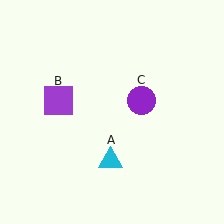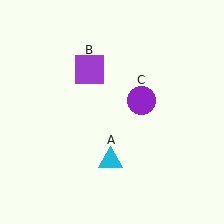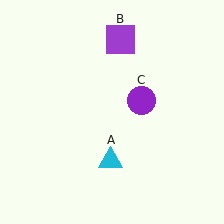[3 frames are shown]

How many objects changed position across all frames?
1 object changed position: purple square (object B).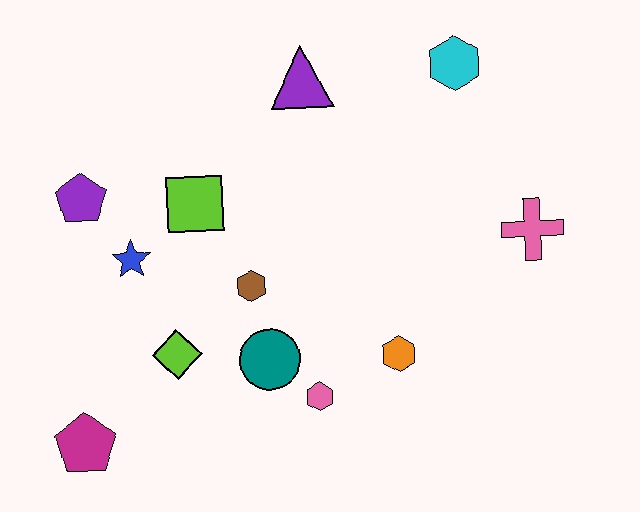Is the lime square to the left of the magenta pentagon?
No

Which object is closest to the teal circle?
The pink hexagon is closest to the teal circle.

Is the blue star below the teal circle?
No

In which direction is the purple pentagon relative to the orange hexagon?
The purple pentagon is to the left of the orange hexagon.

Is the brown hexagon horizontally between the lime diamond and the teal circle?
Yes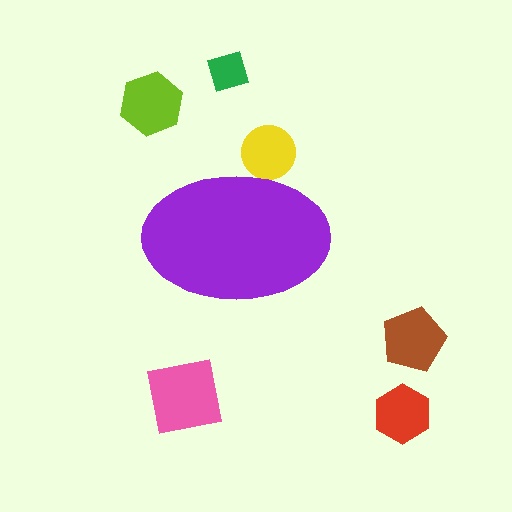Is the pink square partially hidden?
No, the pink square is fully visible.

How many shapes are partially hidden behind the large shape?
1 shape is partially hidden.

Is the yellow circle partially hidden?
Yes, the yellow circle is partially hidden behind the purple ellipse.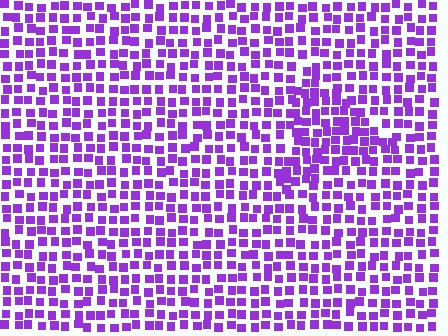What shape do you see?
I see a triangle.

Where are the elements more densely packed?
The elements are more densely packed inside the triangle boundary.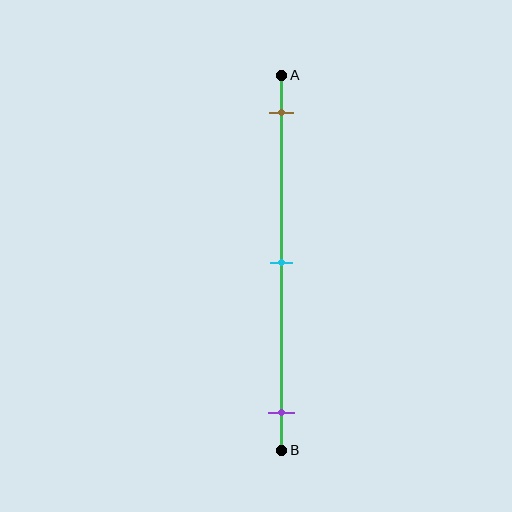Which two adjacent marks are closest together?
The brown and cyan marks are the closest adjacent pair.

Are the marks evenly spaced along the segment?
Yes, the marks are approximately evenly spaced.